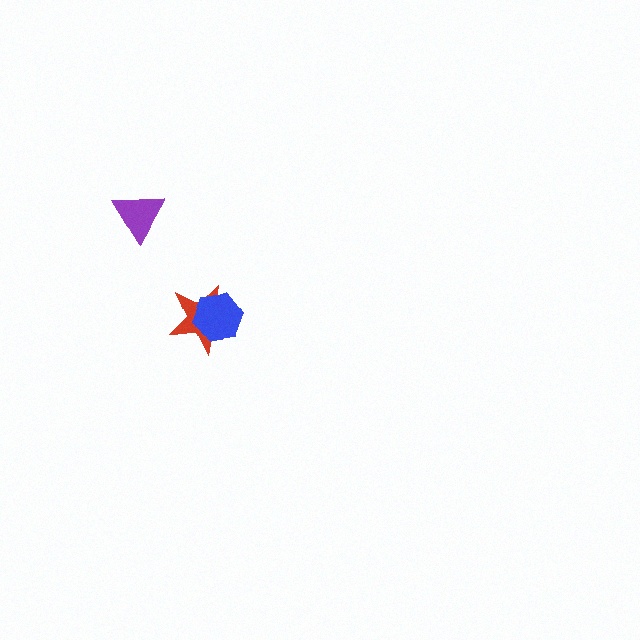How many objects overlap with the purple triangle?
0 objects overlap with the purple triangle.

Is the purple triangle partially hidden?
No, no other shape covers it.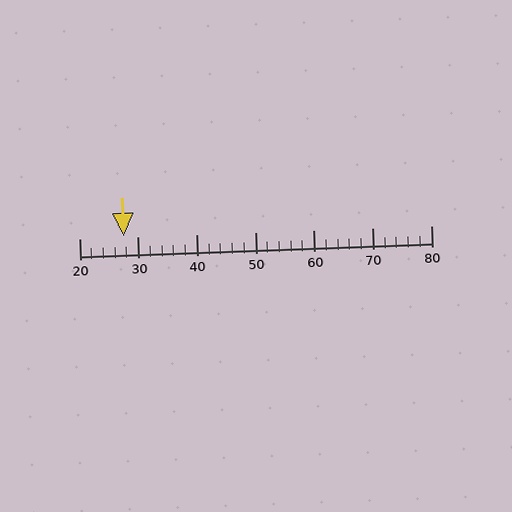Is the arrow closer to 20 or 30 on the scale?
The arrow is closer to 30.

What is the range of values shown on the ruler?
The ruler shows values from 20 to 80.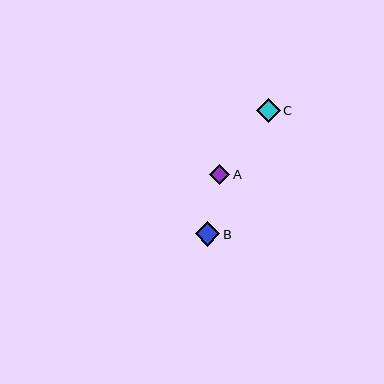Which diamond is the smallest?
Diamond A is the smallest with a size of approximately 21 pixels.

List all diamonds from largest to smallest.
From largest to smallest: B, C, A.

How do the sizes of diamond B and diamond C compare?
Diamond B and diamond C are approximately the same size.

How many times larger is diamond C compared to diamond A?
Diamond C is approximately 1.2 times the size of diamond A.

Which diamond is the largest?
Diamond B is the largest with a size of approximately 25 pixels.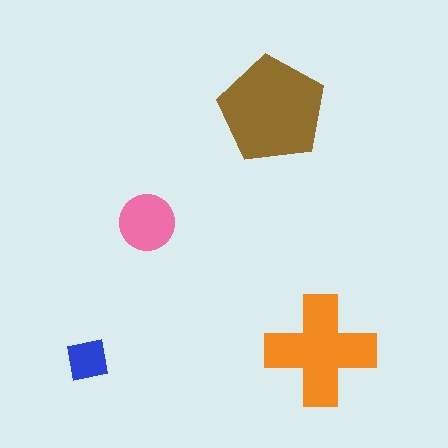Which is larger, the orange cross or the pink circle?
The orange cross.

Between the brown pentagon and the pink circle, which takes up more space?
The brown pentagon.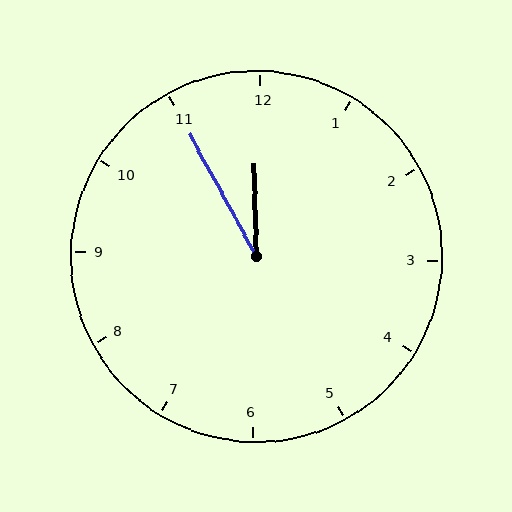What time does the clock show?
11:55.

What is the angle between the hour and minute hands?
Approximately 28 degrees.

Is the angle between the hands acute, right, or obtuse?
It is acute.